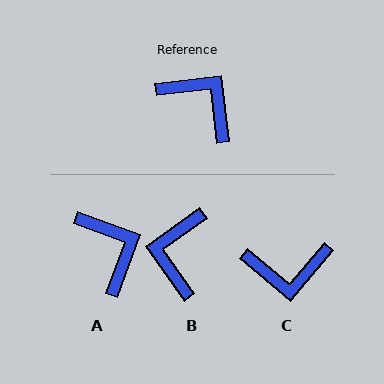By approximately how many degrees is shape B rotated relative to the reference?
Approximately 119 degrees counter-clockwise.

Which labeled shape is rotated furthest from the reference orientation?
C, about 137 degrees away.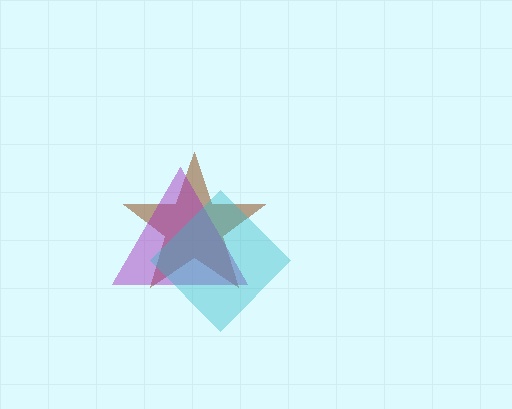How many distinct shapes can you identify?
There are 3 distinct shapes: a brown star, a purple triangle, a cyan diamond.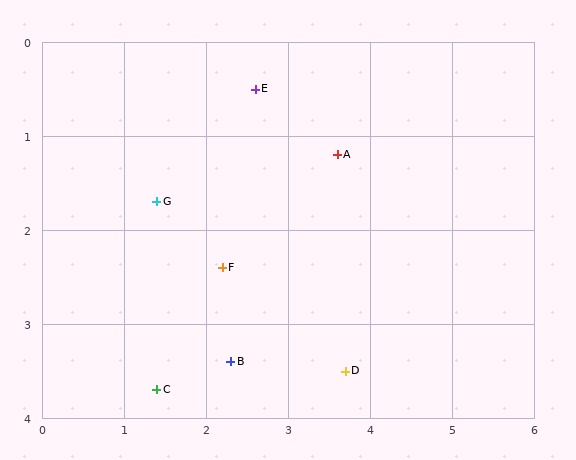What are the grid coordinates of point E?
Point E is at approximately (2.6, 0.5).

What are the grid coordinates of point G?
Point G is at approximately (1.4, 1.7).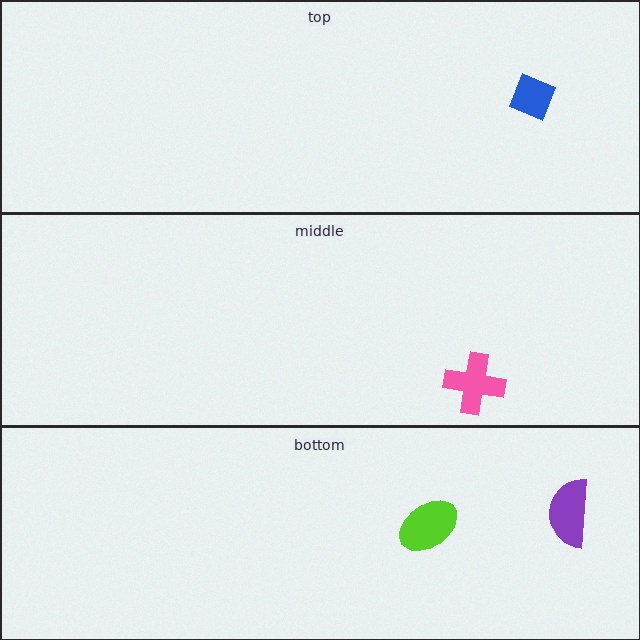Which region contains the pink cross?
The middle region.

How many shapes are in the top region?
1.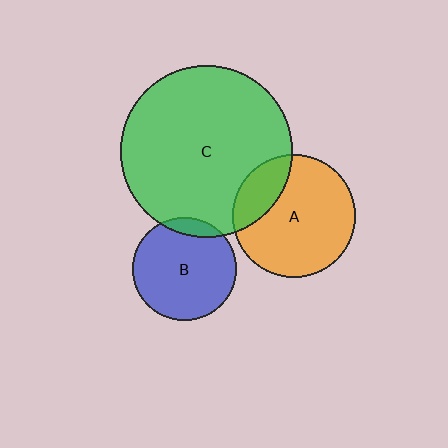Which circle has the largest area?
Circle C (green).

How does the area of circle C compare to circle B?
Approximately 2.8 times.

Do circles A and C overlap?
Yes.